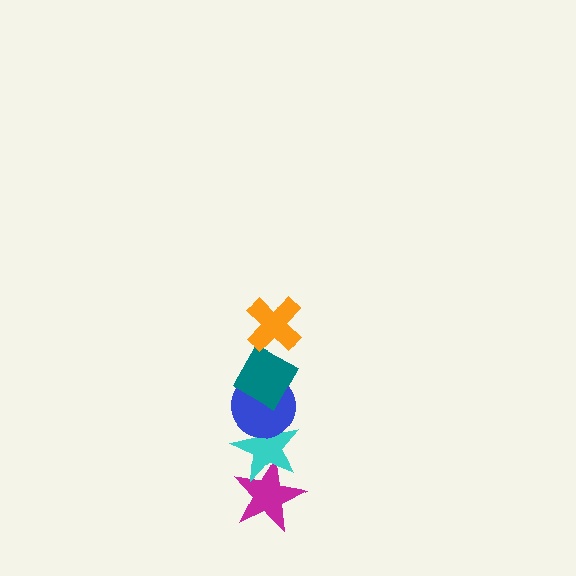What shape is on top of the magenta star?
The cyan star is on top of the magenta star.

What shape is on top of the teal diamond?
The orange cross is on top of the teal diamond.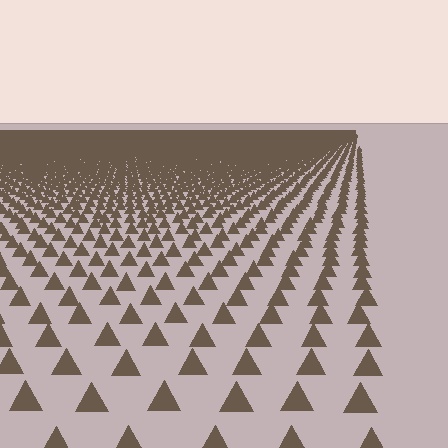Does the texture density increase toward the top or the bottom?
Density increases toward the top.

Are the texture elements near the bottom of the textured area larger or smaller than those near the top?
Larger. Near the bottom, elements are closer to the viewer and appear at a bigger on-screen size.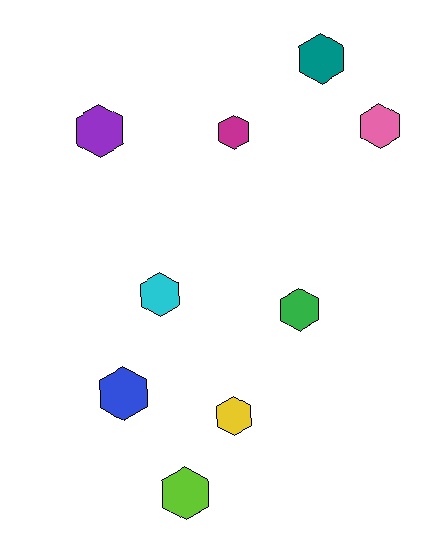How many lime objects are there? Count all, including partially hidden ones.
There is 1 lime object.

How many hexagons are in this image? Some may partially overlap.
There are 9 hexagons.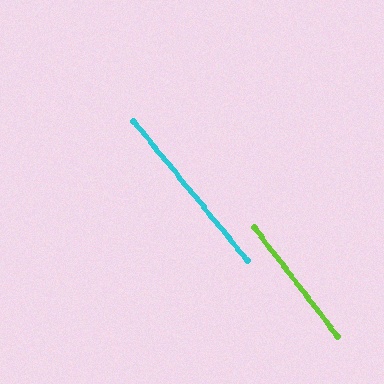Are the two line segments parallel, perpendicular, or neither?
Parallel — their directions differ by only 2.0°.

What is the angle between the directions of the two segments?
Approximately 2 degrees.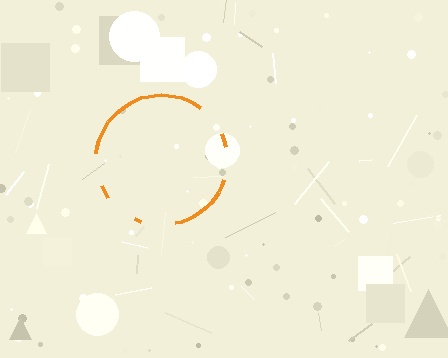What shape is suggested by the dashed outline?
The dashed outline suggests a circle.